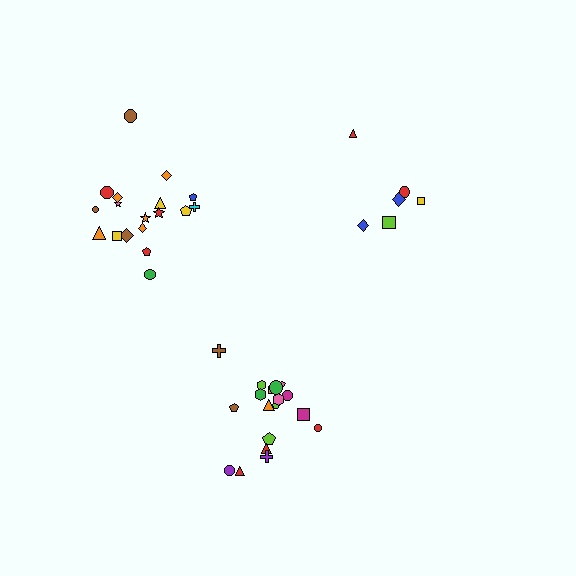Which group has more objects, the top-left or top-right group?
The top-left group.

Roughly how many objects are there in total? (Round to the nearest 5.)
Roughly 40 objects in total.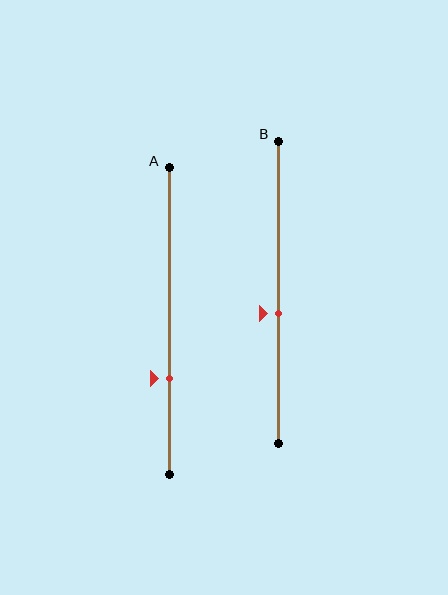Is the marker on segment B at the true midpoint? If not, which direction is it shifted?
No, the marker on segment B is shifted downward by about 7% of the segment length.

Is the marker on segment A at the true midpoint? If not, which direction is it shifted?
No, the marker on segment A is shifted downward by about 19% of the segment length.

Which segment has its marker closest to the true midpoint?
Segment B has its marker closest to the true midpoint.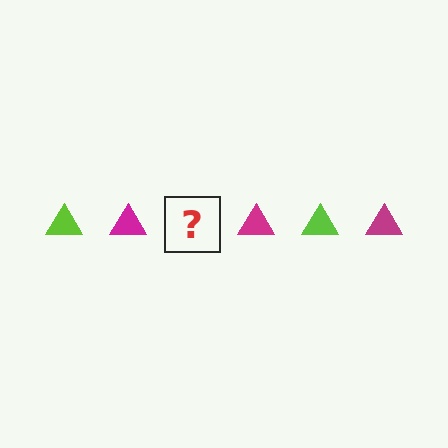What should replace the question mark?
The question mark should be replaced with a lime triangle.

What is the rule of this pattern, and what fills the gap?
The rule is that the pattern cycles through lime, magenta triangles. The gap should be filled with a lime triangle.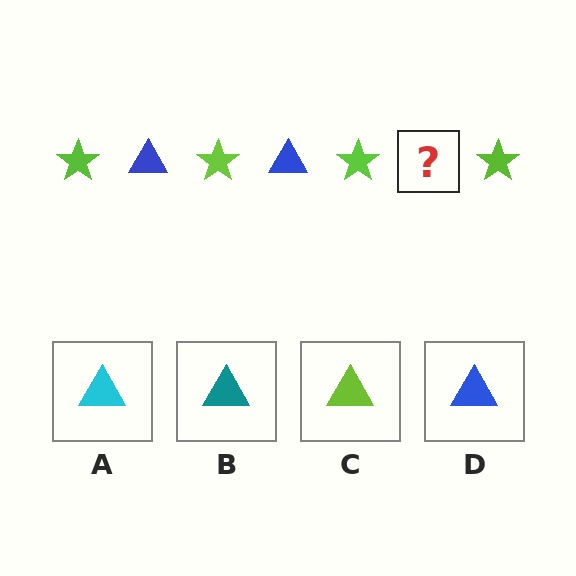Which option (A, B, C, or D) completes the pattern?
D.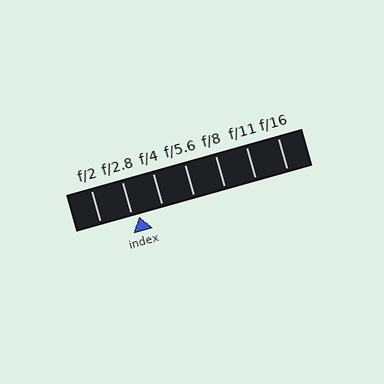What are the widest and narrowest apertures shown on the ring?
The widest aperture shown is f/2 and the narrowest is f/16.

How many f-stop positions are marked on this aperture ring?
There are 7 f-stop positions marked.